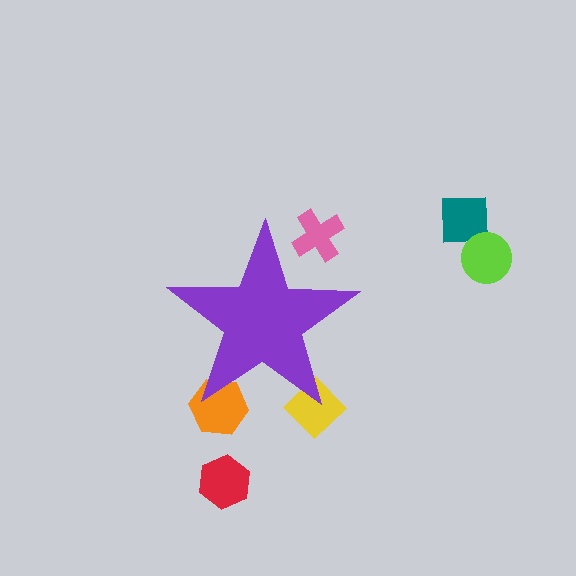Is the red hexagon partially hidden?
No, the red hexagon is fully visible.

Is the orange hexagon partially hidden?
Yes, the orange hexagon is partially hidden behind the purple star.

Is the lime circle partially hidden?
No, the lime circle is fully visible.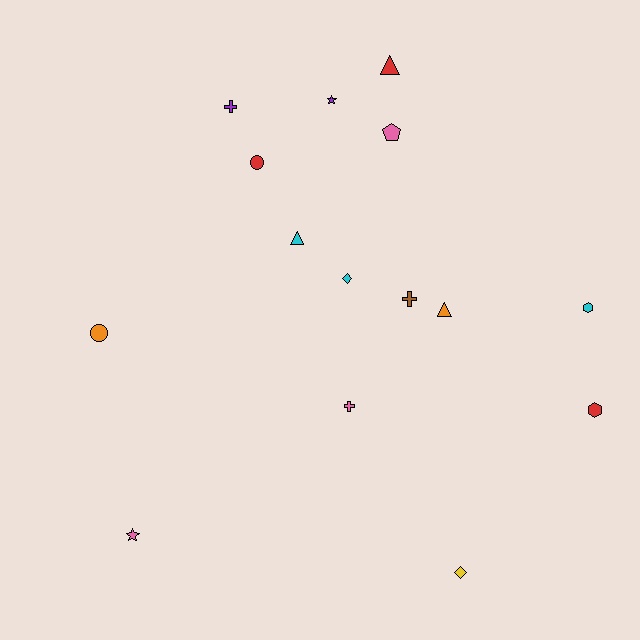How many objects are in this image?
There are 15 objects.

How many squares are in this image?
There are no squares.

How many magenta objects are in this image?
There are no magenta objects.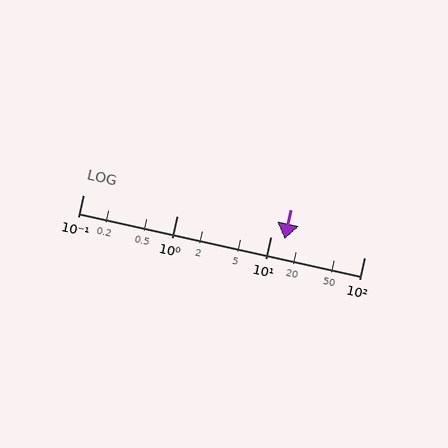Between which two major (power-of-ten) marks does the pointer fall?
The pointer is between 10 and 100.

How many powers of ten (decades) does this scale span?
The scale spans 3 decades, from 0.1 to 100.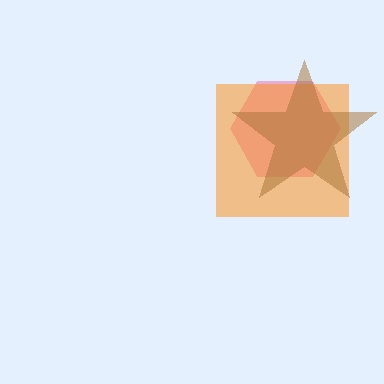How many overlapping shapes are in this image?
There are 3 overlapping shapes in the image.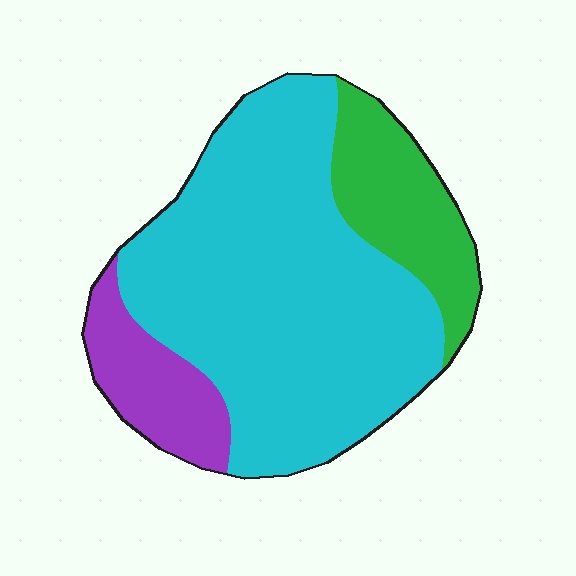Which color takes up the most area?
Cyan, at roughly 70%.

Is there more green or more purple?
Green.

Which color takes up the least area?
Purple, at roughly 15%.